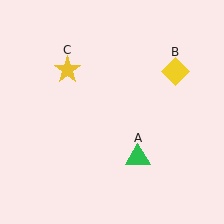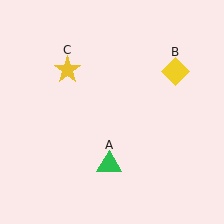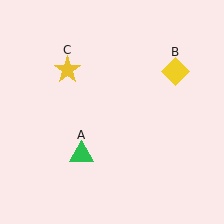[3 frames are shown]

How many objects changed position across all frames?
1 object changed position: green triangle (object A).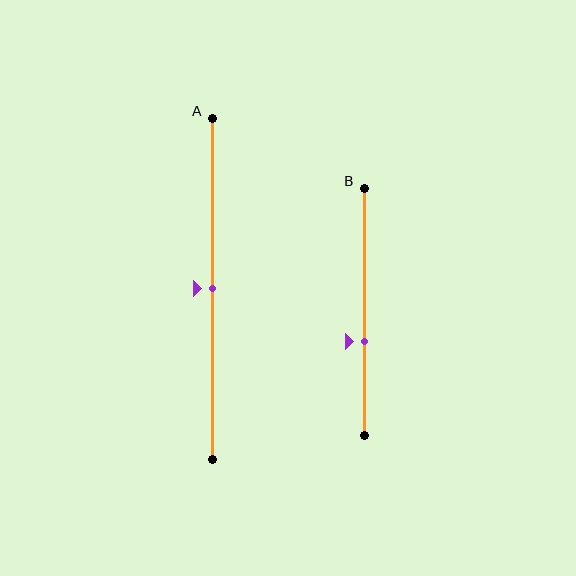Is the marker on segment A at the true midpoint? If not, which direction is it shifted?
Yes, the marker on segment A is at the true midpoint.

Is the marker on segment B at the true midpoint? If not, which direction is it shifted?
No, the marker on segment B is shifted downward by about 12% of the segment length.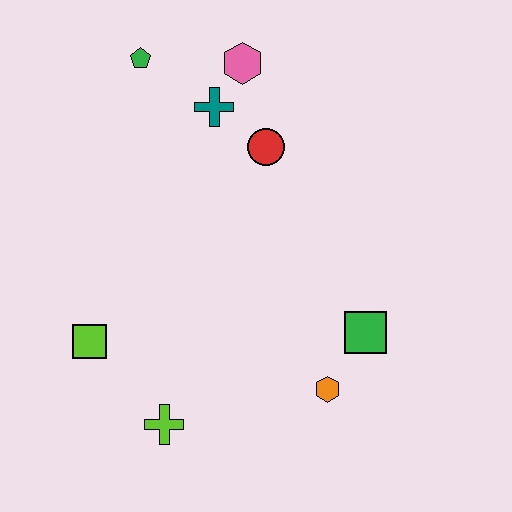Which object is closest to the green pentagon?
The teal cross is closest to the green pentagon.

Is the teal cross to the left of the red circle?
Yes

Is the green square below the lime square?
No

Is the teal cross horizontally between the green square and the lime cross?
Yes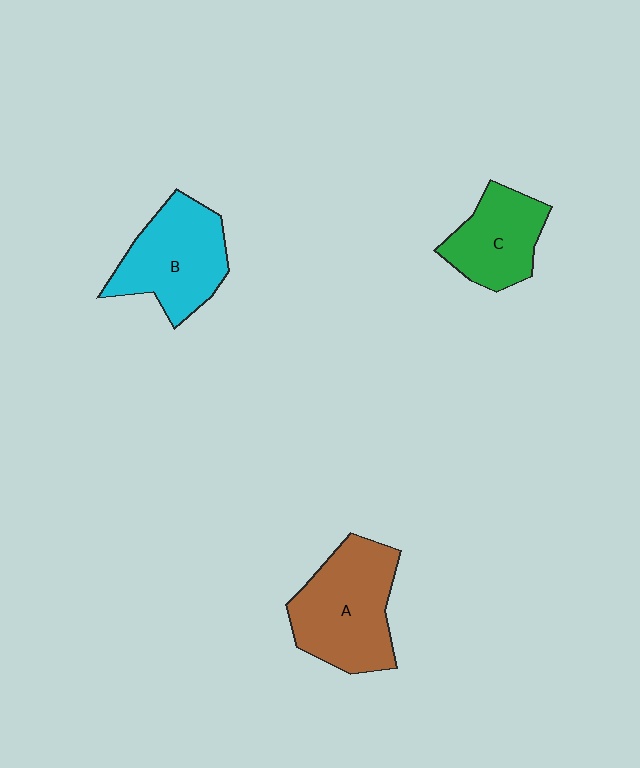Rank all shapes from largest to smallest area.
From largest to smallest: A (brown), B (cyan), C (green).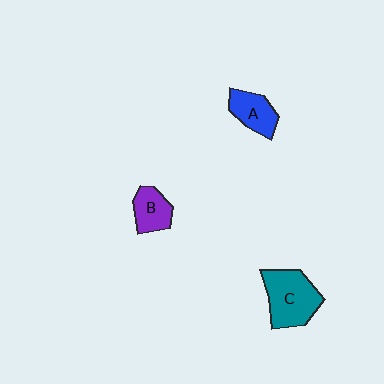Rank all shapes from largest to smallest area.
From largest to smallest: C (teal), A (blue), B (purple).